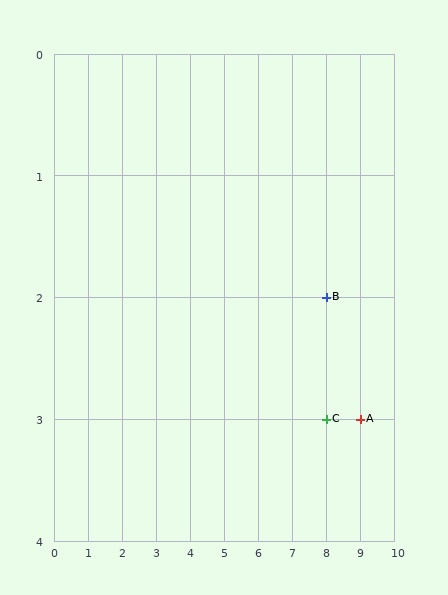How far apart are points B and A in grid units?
Points B and A are 1 column and 1 row apart (about 1.4 grid units diagonally).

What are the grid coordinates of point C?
Point C is at grid coordinates (8, 3).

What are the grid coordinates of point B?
Point B is at grid coordinates (8, 2).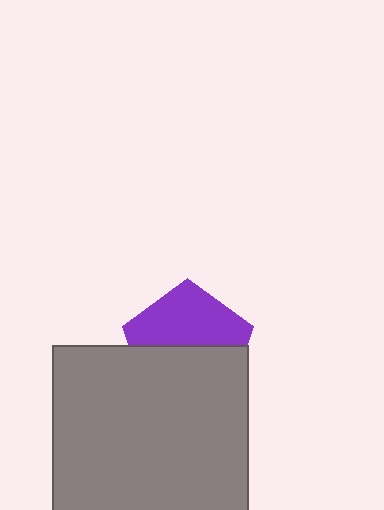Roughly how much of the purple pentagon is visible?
About half of it is visible (roughly 49%).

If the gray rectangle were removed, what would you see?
You would see the complete purple pentagon.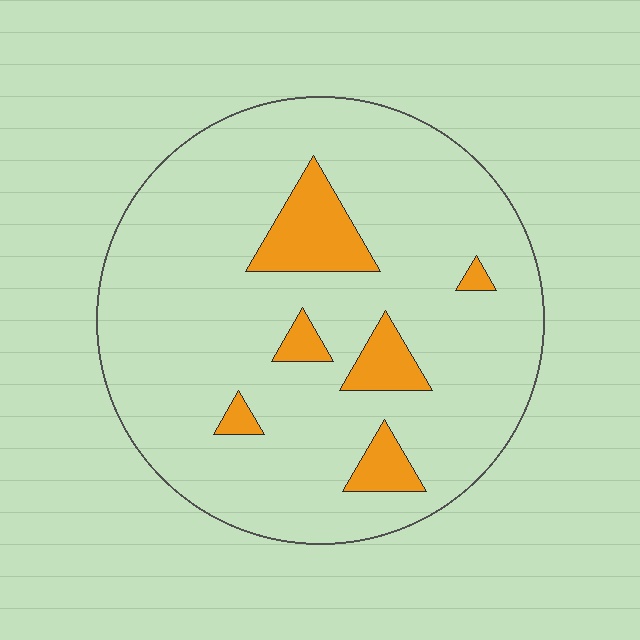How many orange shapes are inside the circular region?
6.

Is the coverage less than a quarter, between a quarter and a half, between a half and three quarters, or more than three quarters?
Less than a quarter.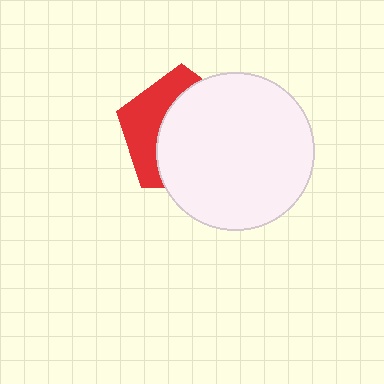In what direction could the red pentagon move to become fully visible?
The red pentagon could move left. That would shift it out from behind the white circle entirely.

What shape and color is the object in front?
The object in front is a white circle.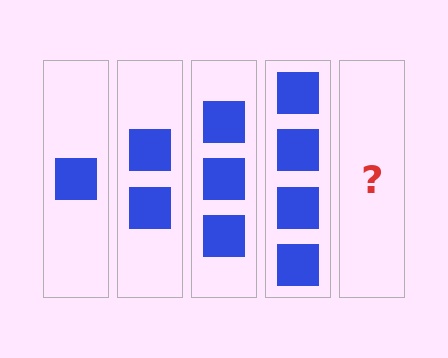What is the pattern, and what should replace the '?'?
The pattern is that each step adds one more square. The '?' should be 5 squares.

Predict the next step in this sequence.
The next step is 5 squares.